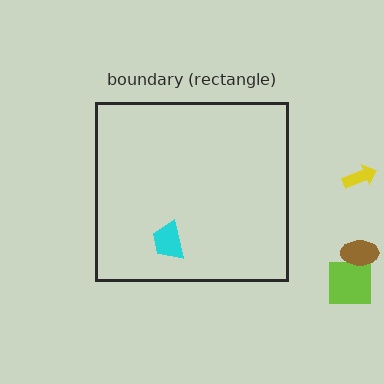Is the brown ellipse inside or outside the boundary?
Outside.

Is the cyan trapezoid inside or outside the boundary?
Inside.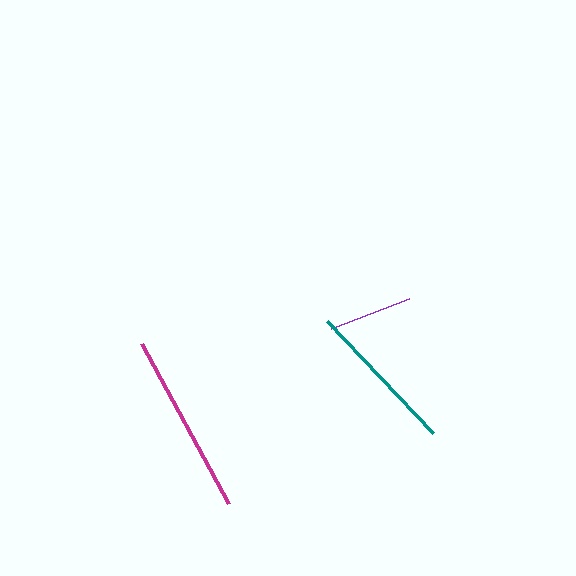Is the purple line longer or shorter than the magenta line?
The magenta line is longer than the purple line.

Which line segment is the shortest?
The purple line is the shortest at approximately 84 pixels.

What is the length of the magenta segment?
The magenta segment is approximately 182 pixels long.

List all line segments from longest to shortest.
From longest to shortest: magenta, teal, purple.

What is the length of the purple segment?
The purple segment is approximately 84 pixels long.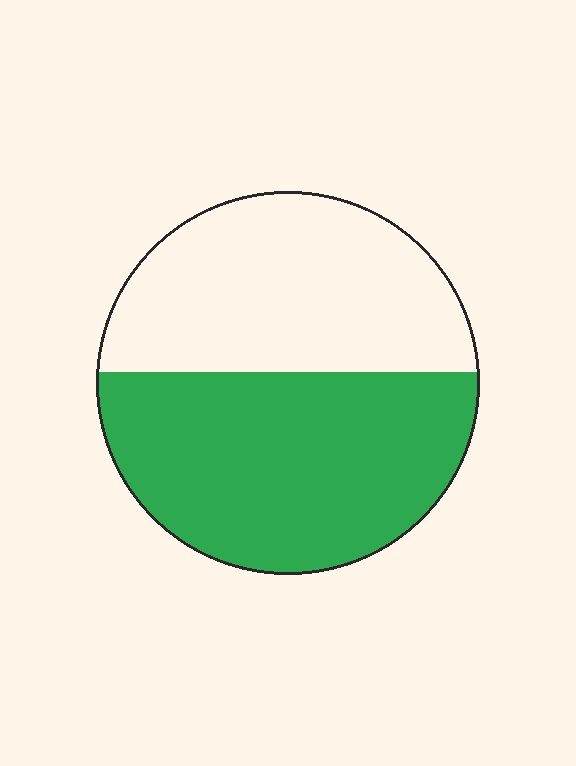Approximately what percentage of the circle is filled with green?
Approximately 55%.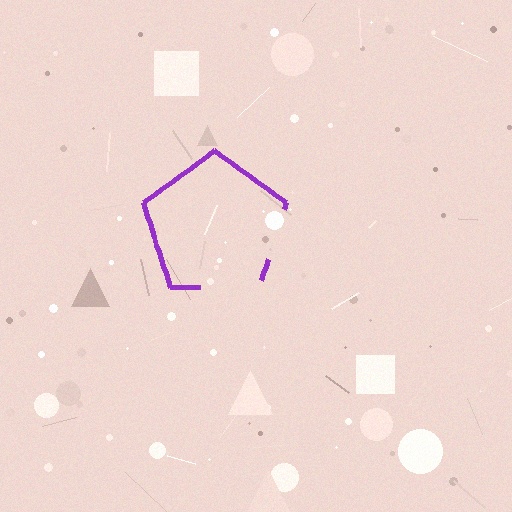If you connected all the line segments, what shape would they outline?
They would outline a pentagon.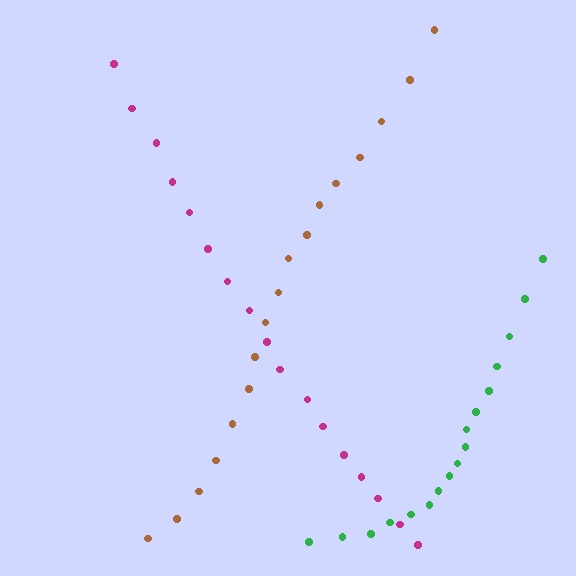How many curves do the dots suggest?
There are 3 distinct paths.